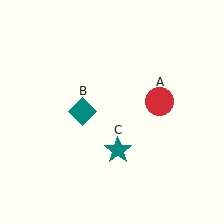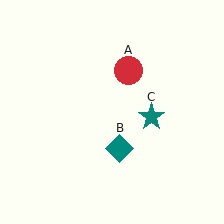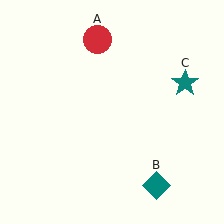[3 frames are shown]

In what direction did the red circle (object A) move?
The red circle (object A) moved up and to the left.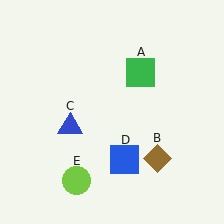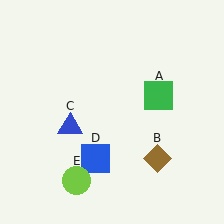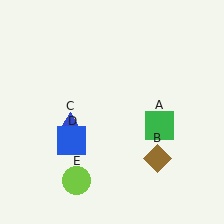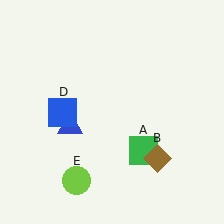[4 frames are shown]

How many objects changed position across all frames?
2 objects changed position: green square (object A), blue square (object D).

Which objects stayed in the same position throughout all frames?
Brown diamond (object B) and blue triangle (object C) and lime circle (object E) remained stationary.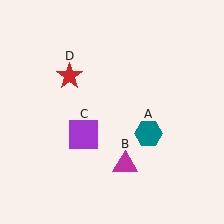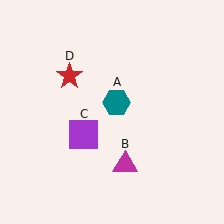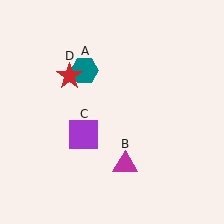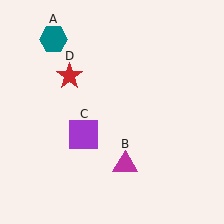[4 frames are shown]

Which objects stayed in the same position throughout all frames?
Magenta triangle (object B) and purple square (object C) and red star (object D) remained stationary.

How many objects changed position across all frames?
1 object changed position: teal hexagon (object A).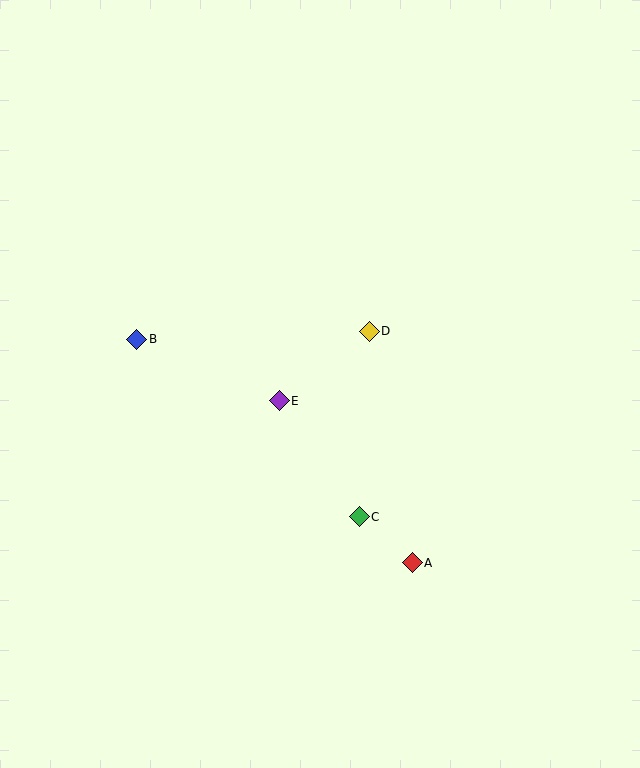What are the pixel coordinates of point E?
Point E is at (279, 401).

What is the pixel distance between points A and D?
The distance between A and D is 235 pixels.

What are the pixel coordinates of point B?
Point B is at (137, 339).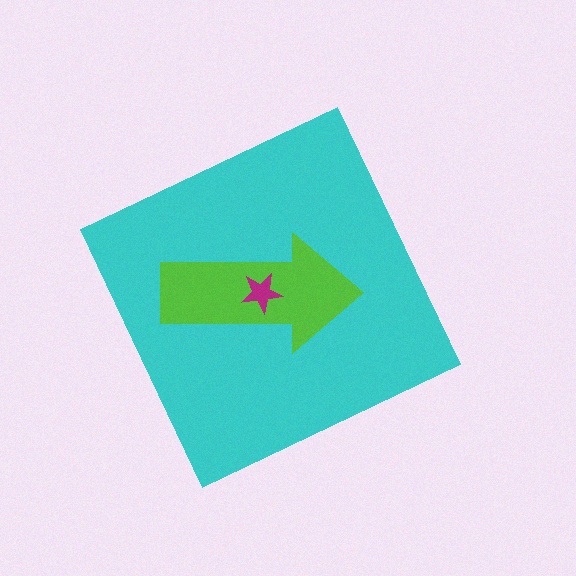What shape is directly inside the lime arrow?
The magenta star.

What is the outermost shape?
The cyan diamond.